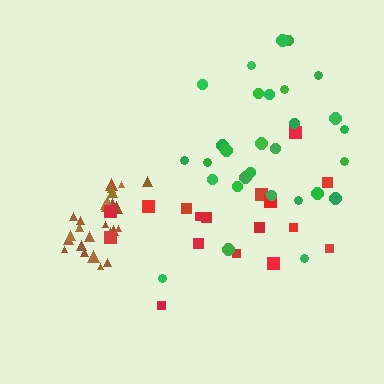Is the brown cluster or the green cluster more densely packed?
Brown.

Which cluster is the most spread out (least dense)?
Red.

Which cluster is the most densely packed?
Brown.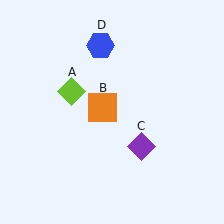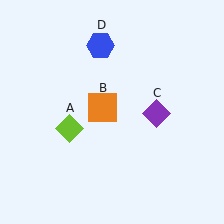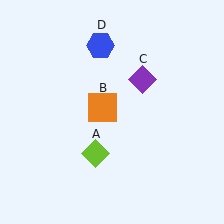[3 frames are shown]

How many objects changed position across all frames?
2 objects changed position: lime diamond (object A), purple diamond (object C).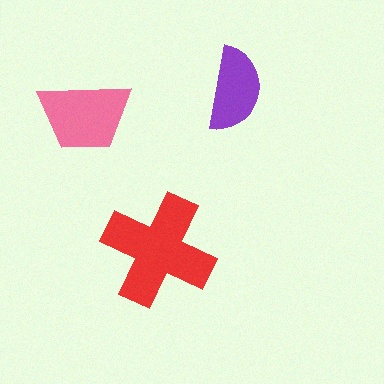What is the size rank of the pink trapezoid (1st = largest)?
2nd.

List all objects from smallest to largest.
The purple semicircle, the pink trapezoid, the red cross.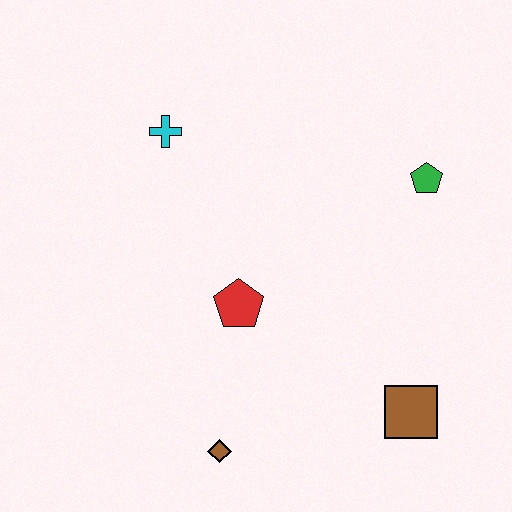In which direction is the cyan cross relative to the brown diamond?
The cyan cross is above the brown diamond.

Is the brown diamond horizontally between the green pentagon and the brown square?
No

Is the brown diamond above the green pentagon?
No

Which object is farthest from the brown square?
The cyan cross is farthest from the brown square.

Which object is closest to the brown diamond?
The red pentagon is closest to the brown diamond.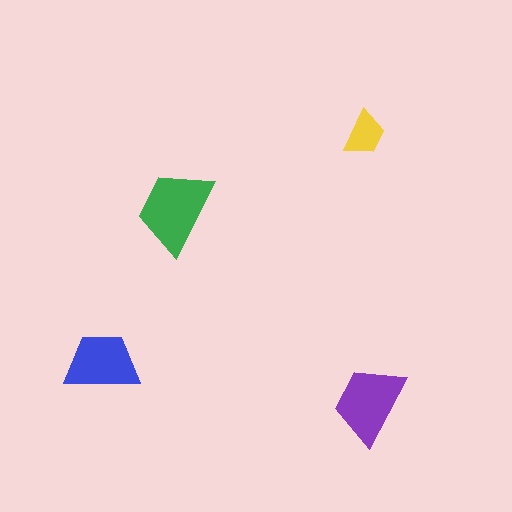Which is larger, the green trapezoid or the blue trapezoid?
The green one.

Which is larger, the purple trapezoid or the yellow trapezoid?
The purple one.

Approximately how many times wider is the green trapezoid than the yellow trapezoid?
About 2 times wider.